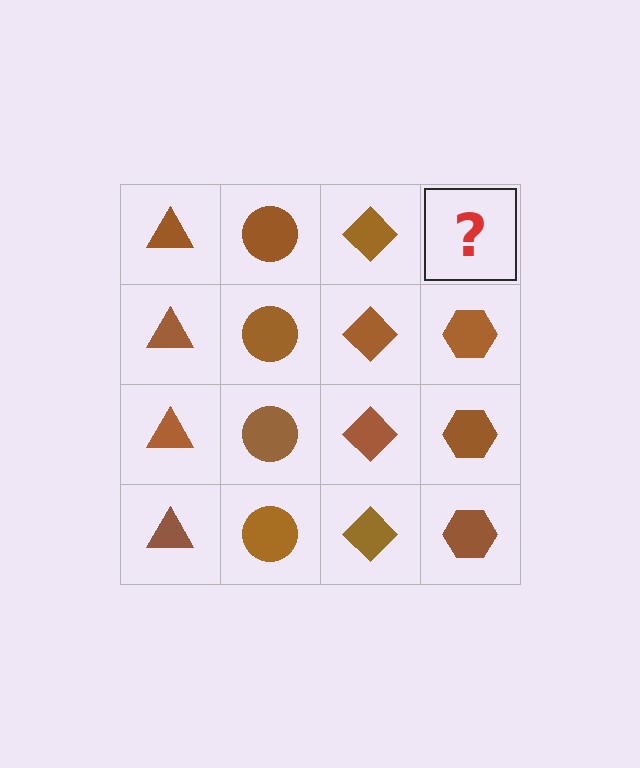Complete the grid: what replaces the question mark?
The question mark should be replaced with a brown hexagon.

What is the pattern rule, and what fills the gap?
The rule is that each column has a consistent shape. The gap should be filled with a brown hexagon.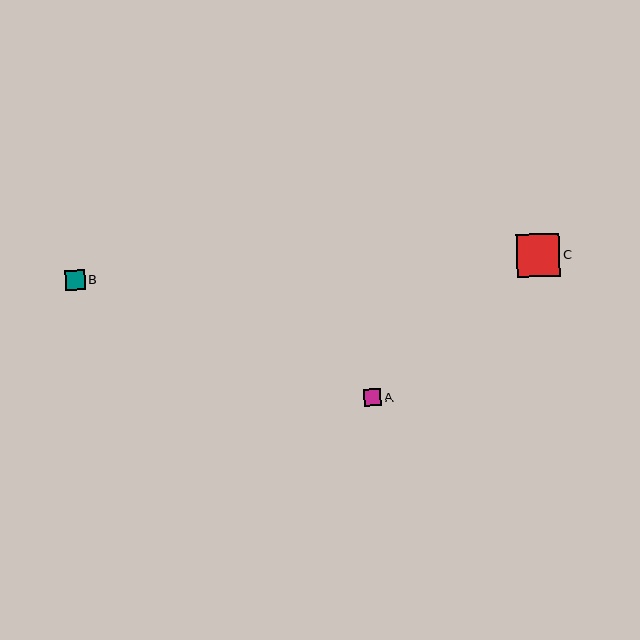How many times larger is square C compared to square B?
Square C is approximately 2.1 times the size of square B.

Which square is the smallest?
Square A is the smallest with a size of approximately 17 pixels.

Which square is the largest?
Square C is the largest with a size of approximately 43 pixels.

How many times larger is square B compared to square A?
Square B is approximately 1.2 times the size of square A.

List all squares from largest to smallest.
From largest to smallest: C, B, A.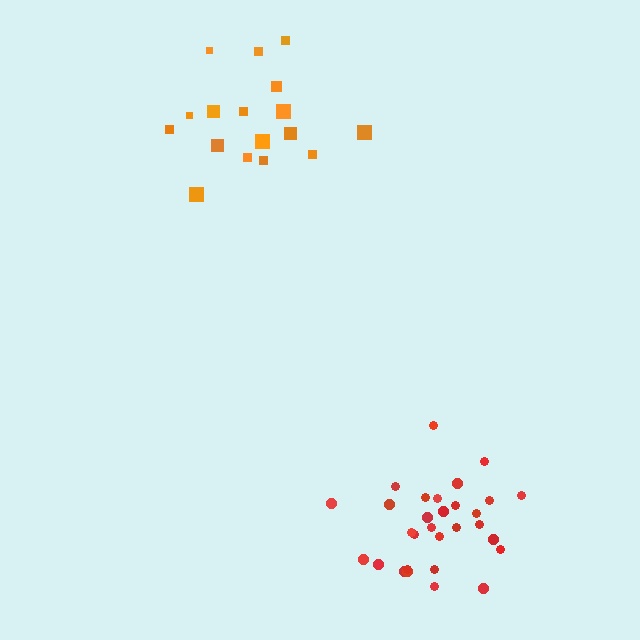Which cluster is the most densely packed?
Red.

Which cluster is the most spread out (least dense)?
Orange.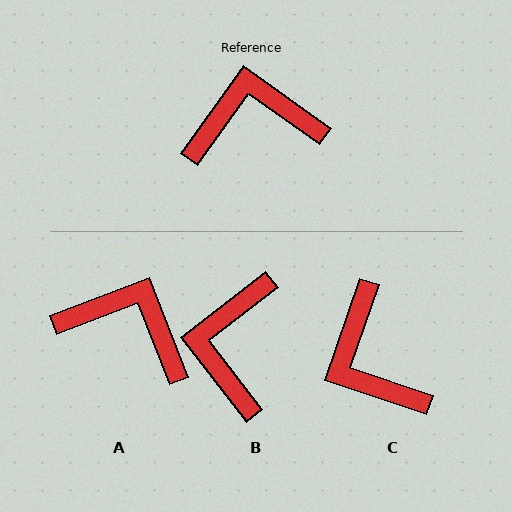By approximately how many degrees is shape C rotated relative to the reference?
Approximately 107 degrees counter-clockwise.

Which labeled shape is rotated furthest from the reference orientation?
C, about 107 degrees away.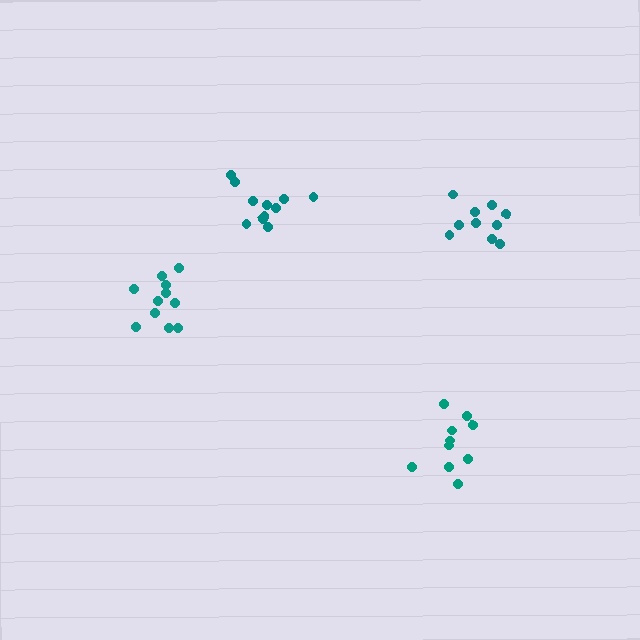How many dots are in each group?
Group 1: 11 dots, Group 2: 10 dots, Group 3: 11 dots, Group 4: 10 dots (42 total).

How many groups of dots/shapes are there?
There are 4 groups.